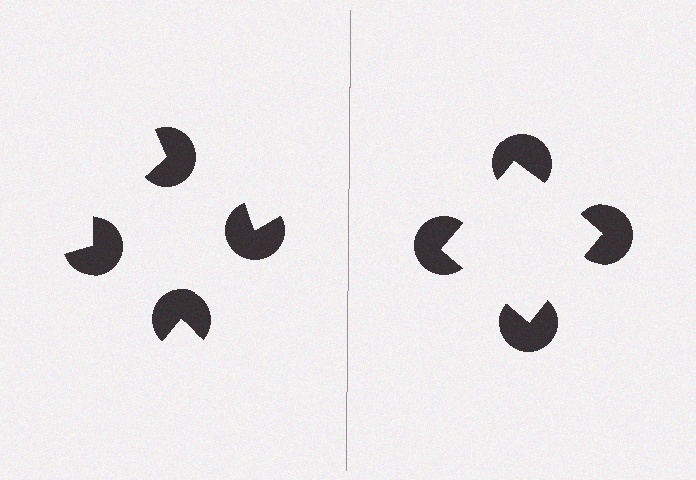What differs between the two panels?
The pac-man discs are positioned identically on both sides; only the wedge orientations differ. On the right they align to a square; on the left they are misaligned.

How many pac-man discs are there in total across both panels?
8 — 4 on each side.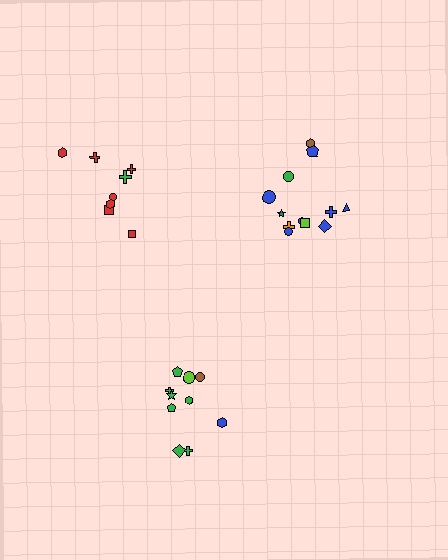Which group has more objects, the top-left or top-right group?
The top-right group.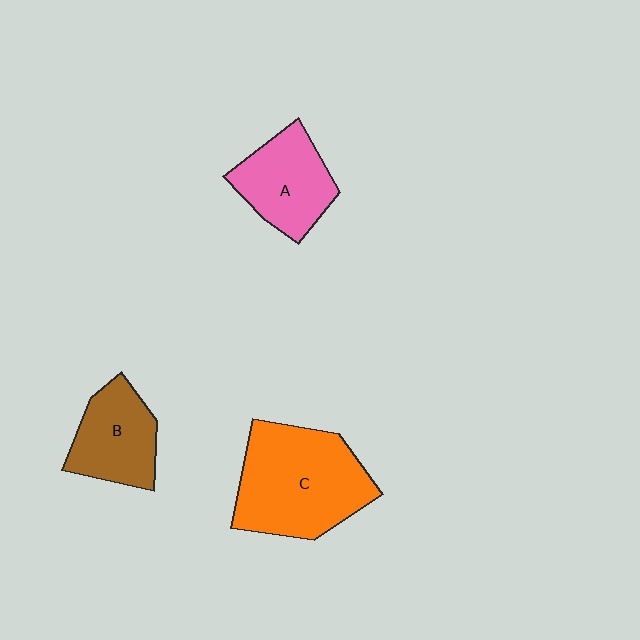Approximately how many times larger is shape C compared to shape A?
Approximately 1.7 times.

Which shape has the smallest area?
Shape B (brown).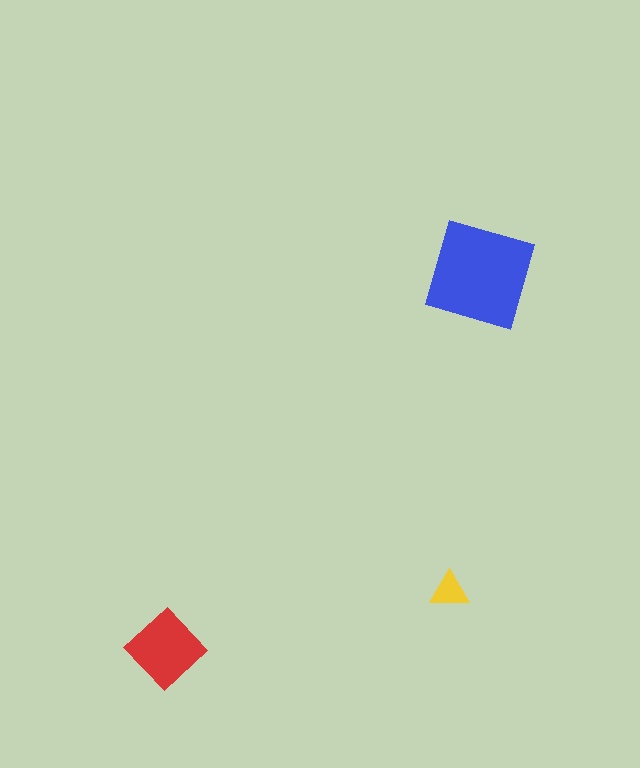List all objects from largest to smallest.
The blue square, the red diamond, the yellow triangle.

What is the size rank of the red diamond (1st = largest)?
2nd.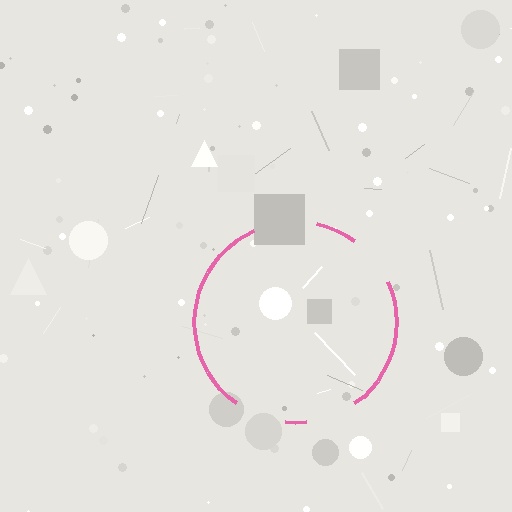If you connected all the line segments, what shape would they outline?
They would outline a circle.